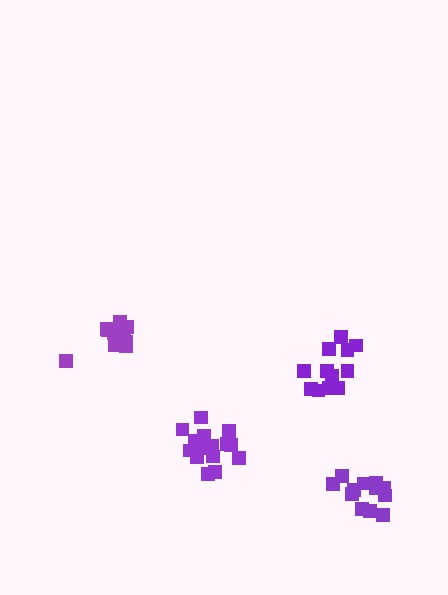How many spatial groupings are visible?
There are 4 spatial groupings.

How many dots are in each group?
Group 1: 15 dots, Group 2: 12 dots, Group 3: 12 dots, Group 4: 11 dots (50 total).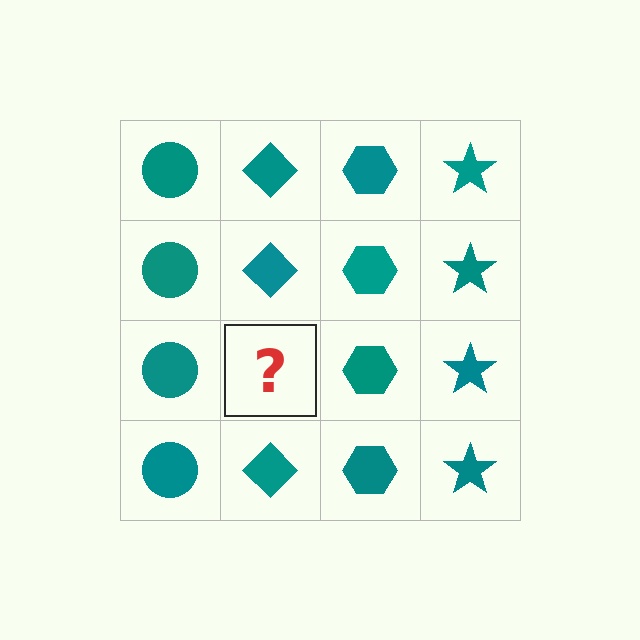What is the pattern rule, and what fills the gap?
The rule is that each column has a consistent shape. The gap should be filled with a teal diamond.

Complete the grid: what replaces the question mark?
The question mark should be replaced with a teal diamond.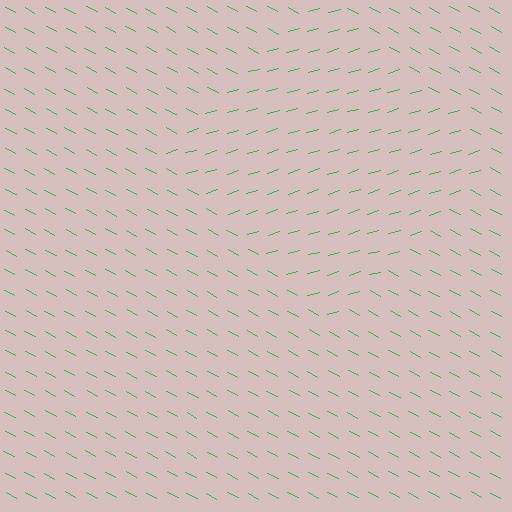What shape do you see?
I see a diamond.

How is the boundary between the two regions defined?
The boundary is defined purely by a change in line orientation (approximately 45 degrees difference). All lines are the same color and thickness.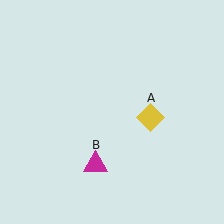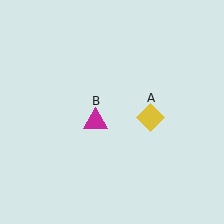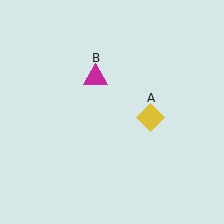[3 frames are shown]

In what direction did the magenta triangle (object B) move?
The magenta triangle (object B) moved up.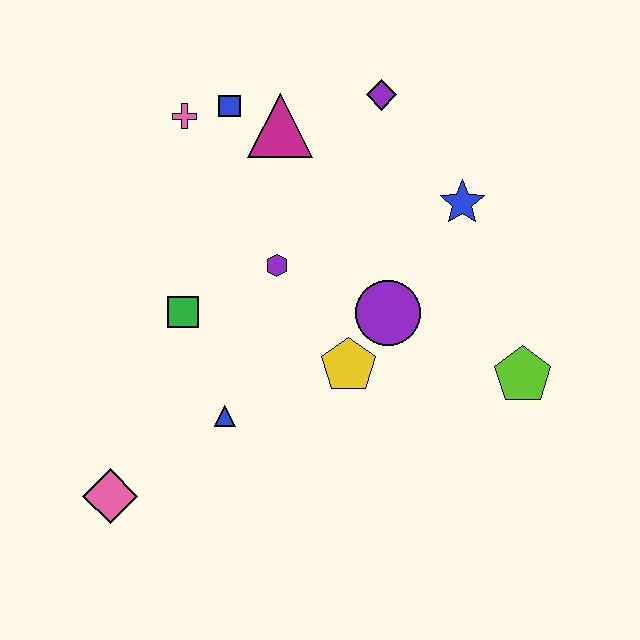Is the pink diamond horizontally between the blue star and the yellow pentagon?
No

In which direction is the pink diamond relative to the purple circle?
The pink diamond is to the left of the purple circle.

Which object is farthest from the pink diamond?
The purple diamond is farthest from the pink diamond.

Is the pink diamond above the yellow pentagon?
No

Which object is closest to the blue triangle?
The green square is closest to the blue triangle.